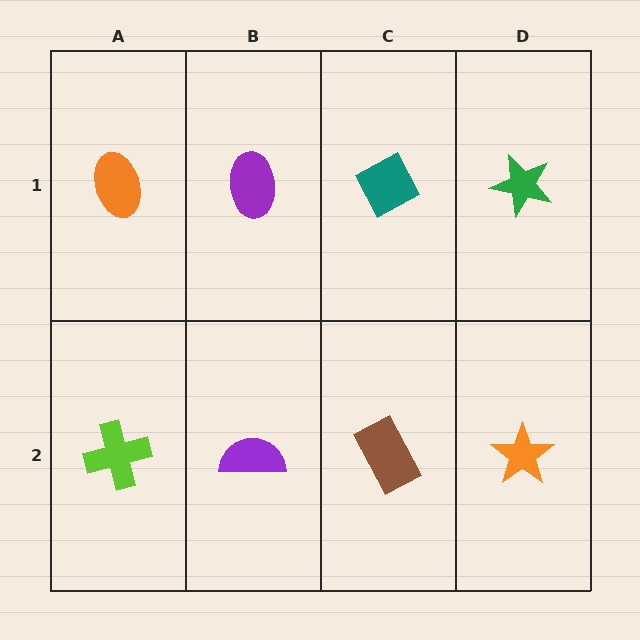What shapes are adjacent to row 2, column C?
A teal diamond (row 1, column C), a purple semicircle (row 2, column B), an orange star (row 2, column D).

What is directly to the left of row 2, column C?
A purple semicircle.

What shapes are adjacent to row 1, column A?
A lime cross (row 2, column A), a purple ellipse (row 1, column B).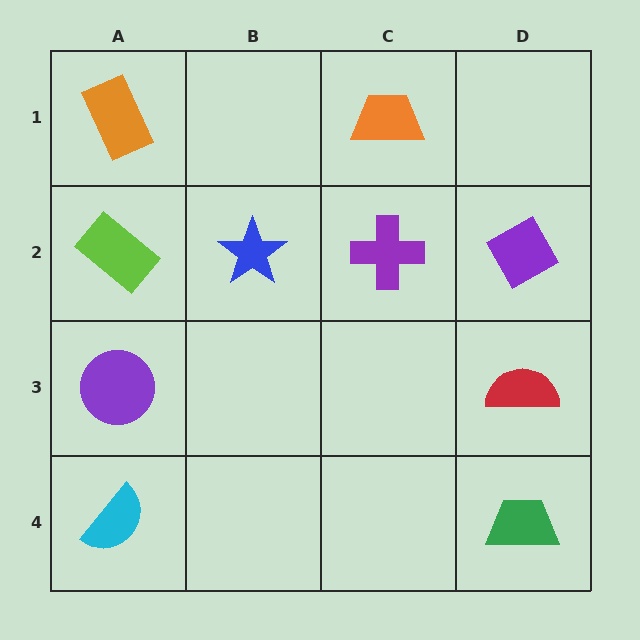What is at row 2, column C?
A purple cross.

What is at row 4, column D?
A green trapezoid.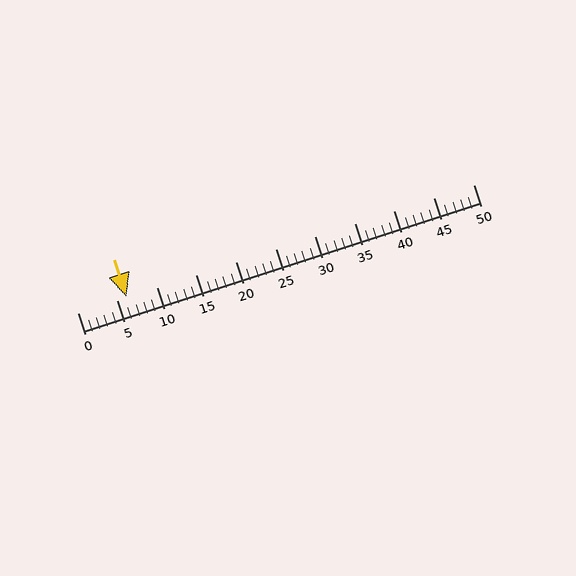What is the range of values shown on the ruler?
The ruler shows values from 0 to 50.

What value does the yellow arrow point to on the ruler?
The yellow arrow points to approximately 6.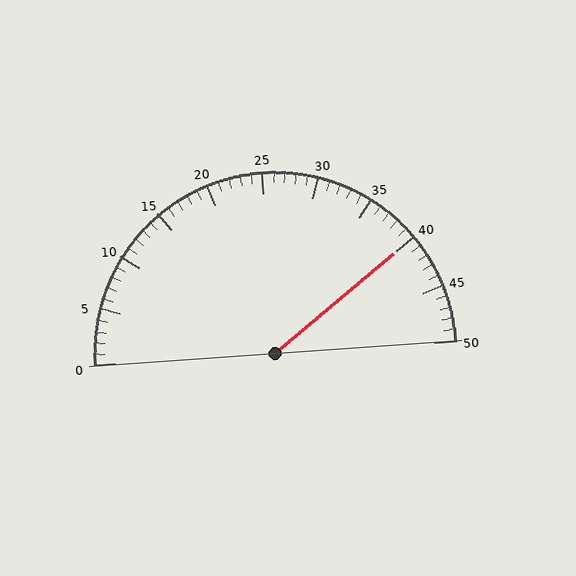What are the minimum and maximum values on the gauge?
The gauge ranges from 0 to 50.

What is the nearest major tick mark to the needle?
The nearest major tick mark is 40.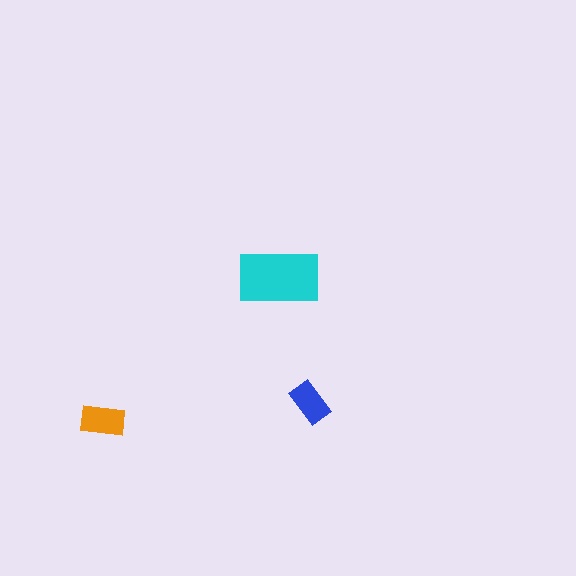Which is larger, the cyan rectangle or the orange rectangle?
The cyan one.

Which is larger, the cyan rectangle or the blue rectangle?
The cyan one.